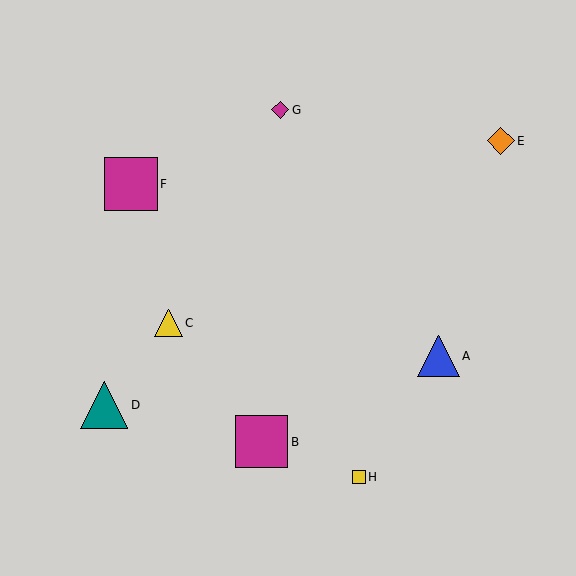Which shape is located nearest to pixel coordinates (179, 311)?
The yellow triangle (labeled C) at (168, 323) is nearest to that location.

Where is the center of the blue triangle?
The center of the blue triangle is at (439, 356).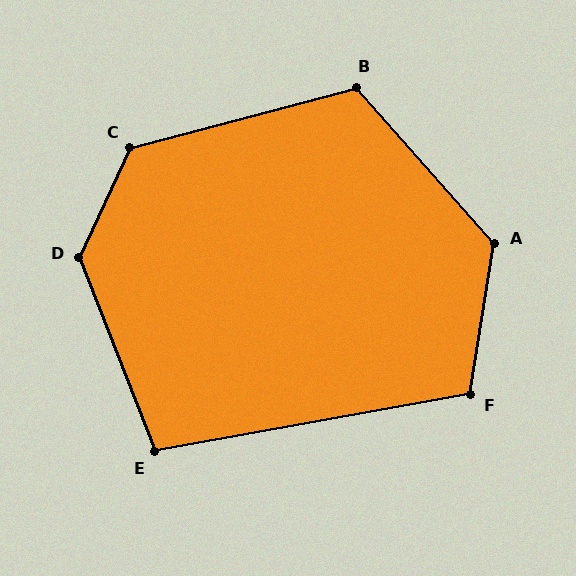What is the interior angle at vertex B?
Approximately 117 degrees (obtuse).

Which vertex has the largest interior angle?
D, at approximately 134 degrees.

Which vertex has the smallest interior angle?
E, at approximately 101 degrees.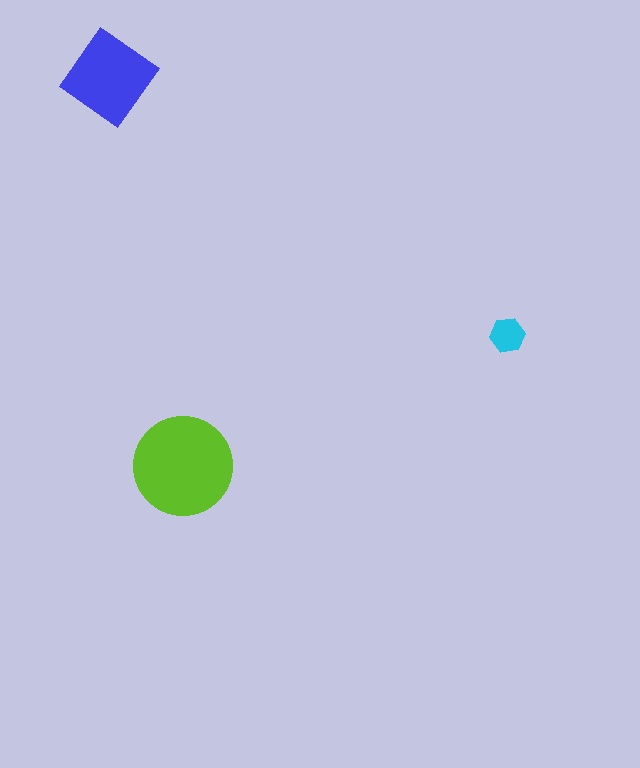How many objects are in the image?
There are 3 objects in the image.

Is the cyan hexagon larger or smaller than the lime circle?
Smaller.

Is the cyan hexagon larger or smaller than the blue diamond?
Smaller.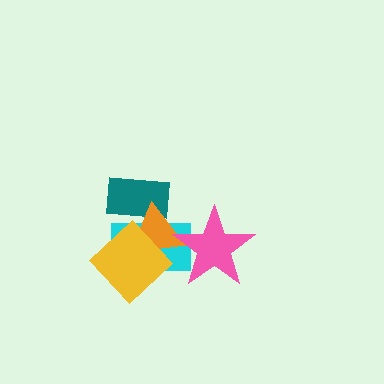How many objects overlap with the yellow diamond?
3 objects overlap with the yellow diamond.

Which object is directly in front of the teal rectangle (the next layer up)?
The cyan rectangle is directly in front of the teal rectangle.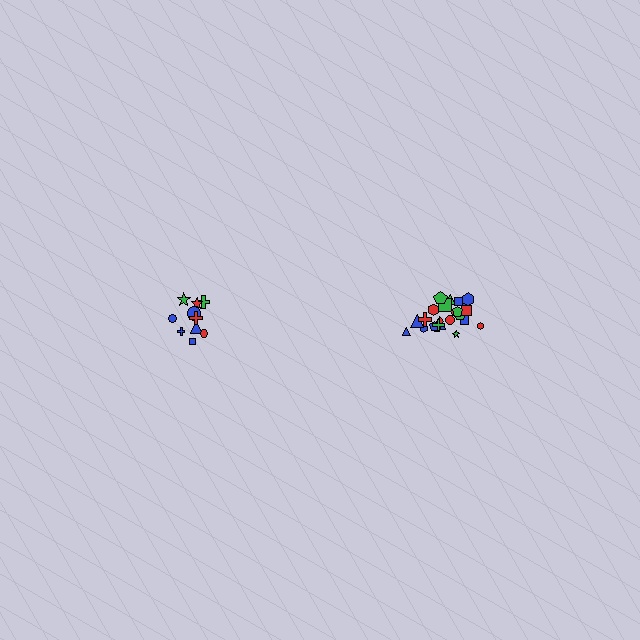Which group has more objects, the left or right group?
The right group.